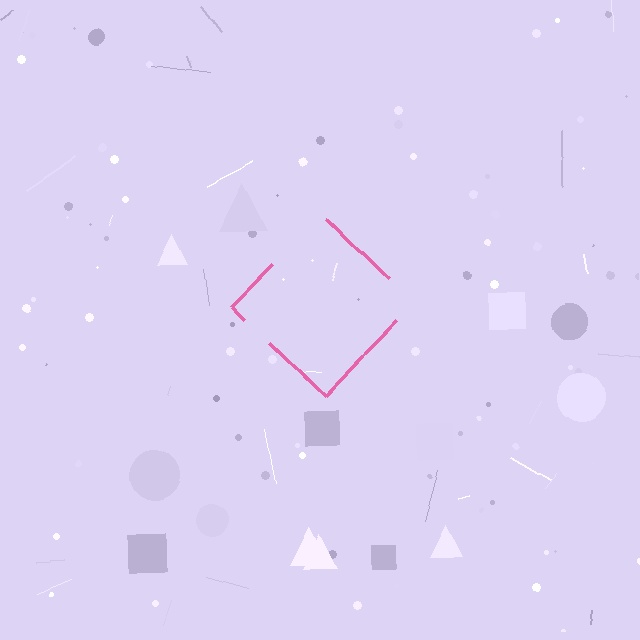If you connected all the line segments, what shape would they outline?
They would outline a diamond.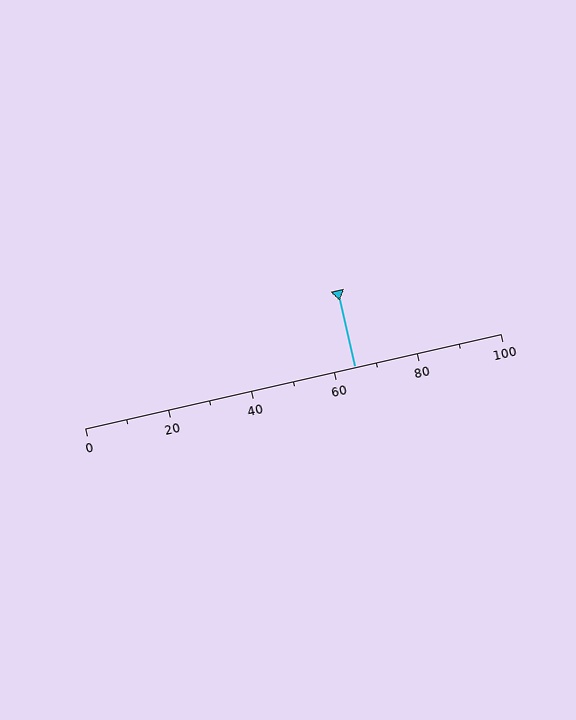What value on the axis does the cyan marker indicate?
The marker indicates approximately 65.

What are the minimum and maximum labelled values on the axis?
The axis runs from 0 to 100.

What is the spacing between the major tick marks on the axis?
The major ticks are spaced 20 apart.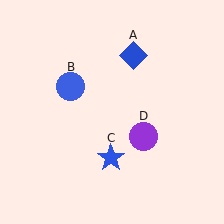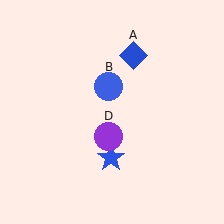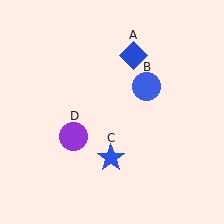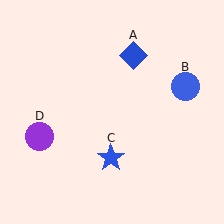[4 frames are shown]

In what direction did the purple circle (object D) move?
The purple circle (object D) moved left.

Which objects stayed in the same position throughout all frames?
Blue diamond (object A) and blue star (object C) remained stationary.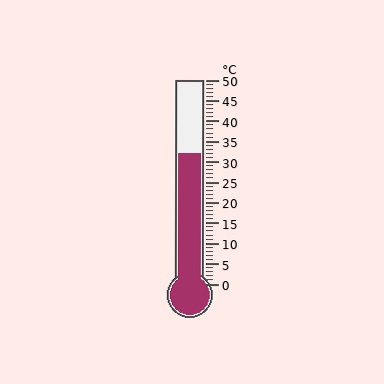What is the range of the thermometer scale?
The thermometer scale ranges from 0°C to 50°C.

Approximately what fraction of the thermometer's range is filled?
The thermometer is filled to approximately 65% of its range.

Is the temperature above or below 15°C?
The temperature is above 15°C.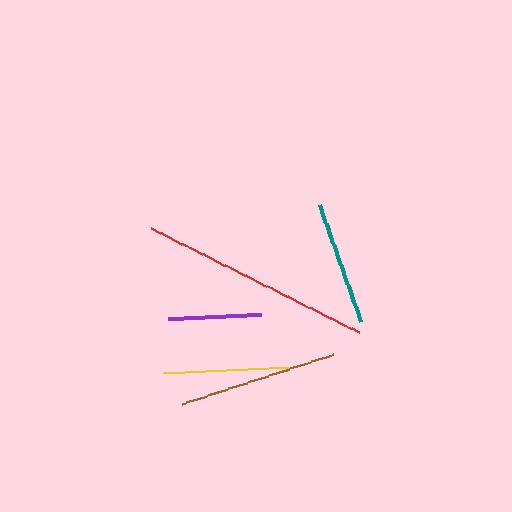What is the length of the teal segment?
The teal segment is approximately 124 pixels long.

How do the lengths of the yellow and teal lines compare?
The yellow and teal lines are approximately the same length.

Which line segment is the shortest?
The purple line is the shortest at approximately 93 pixels.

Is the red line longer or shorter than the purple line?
The red line is longer than the purple line.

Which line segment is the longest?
The red line is the longest at approximately 233 pixels.